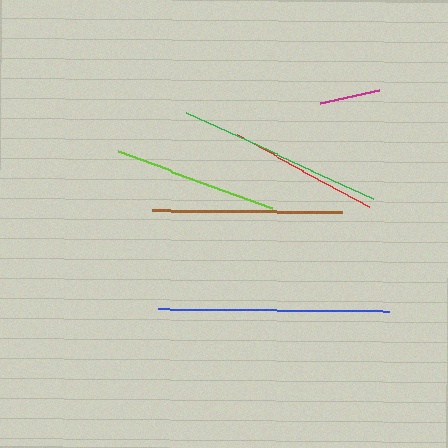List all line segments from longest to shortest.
From longest to shortest: blue, green, brown, lime, red, magenta.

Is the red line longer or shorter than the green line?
The green line is longer than the red line.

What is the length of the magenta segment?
The magenta segment is approximately 61 pixels long.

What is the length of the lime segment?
The lime segment is approximately 164 pixels long.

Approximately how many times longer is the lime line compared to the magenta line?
The lime line is approximately 2.7 times the length of the magenta line.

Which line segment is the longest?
The blue line is the longest at approximately 231 pixels.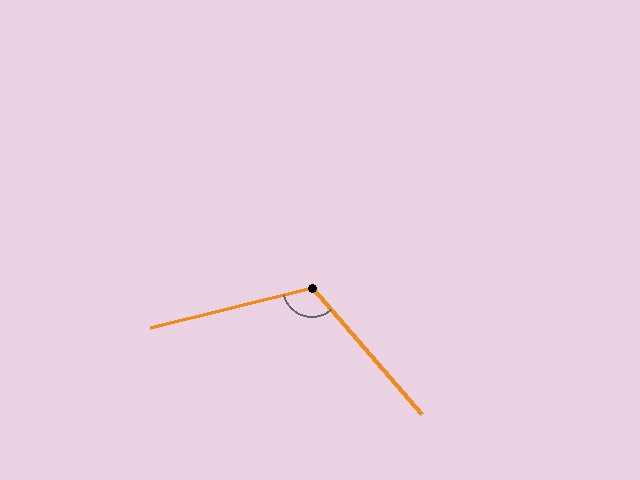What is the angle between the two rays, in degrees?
Approximately 117 degrees.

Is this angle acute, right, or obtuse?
It is obtuse.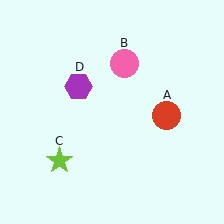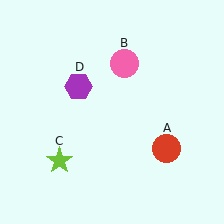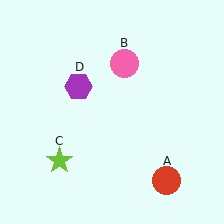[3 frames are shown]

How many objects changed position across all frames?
1 object changed position: red circle (object A).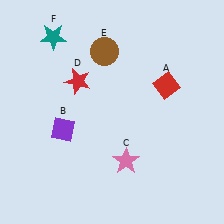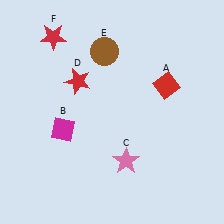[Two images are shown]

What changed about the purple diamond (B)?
In Image 1, B is purple. In Image 2, it changed to magenta.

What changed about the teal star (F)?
In Image 1, F is teal. In Image 2, it changed to red.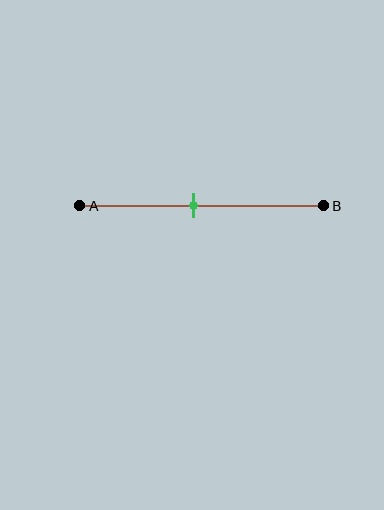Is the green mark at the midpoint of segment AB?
No, the mark is at about 45% from A, not at the 50% midpoint.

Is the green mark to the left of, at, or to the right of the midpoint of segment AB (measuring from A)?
The green mark is to the left of the midpoint of segment AB.